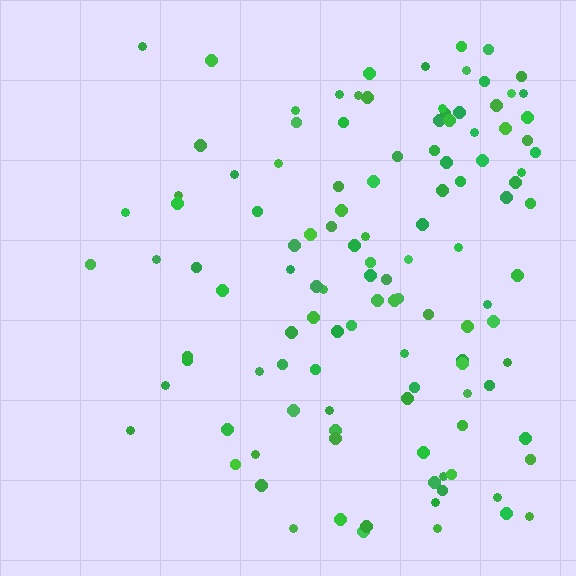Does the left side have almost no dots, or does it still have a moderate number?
Still a moderate number, just noticeably fewer than the right.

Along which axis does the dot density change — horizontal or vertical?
Horizontal.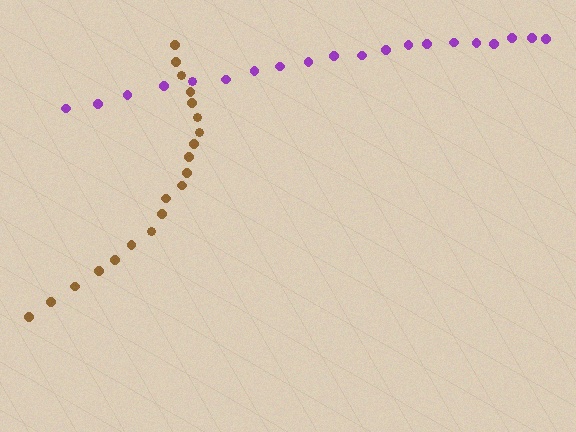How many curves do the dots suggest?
There are 2 distinct paths.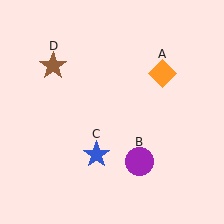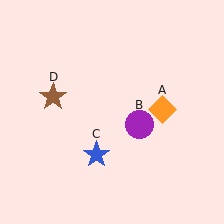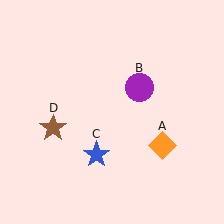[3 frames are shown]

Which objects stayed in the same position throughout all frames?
Blue star (object C) remained stationary.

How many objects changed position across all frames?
3 objects changed position: orange diamond (object A), purple circle (object B), brown star (object D).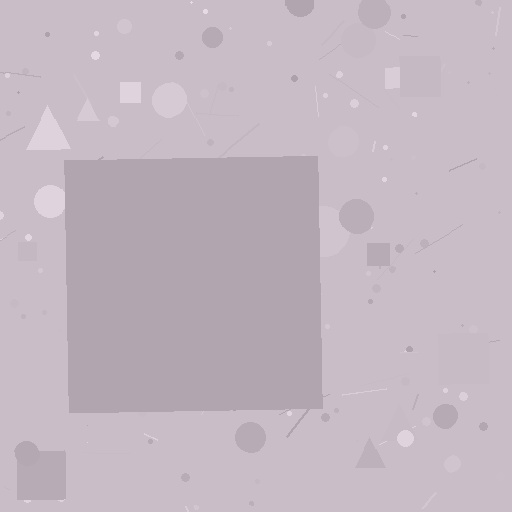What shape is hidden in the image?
A square is hidden in the image.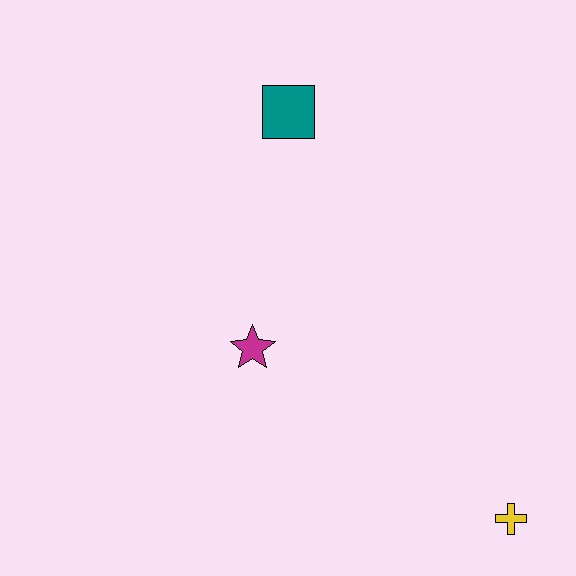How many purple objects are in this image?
There are no purple objects.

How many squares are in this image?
There is 1 square.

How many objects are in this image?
There are 3 objects.